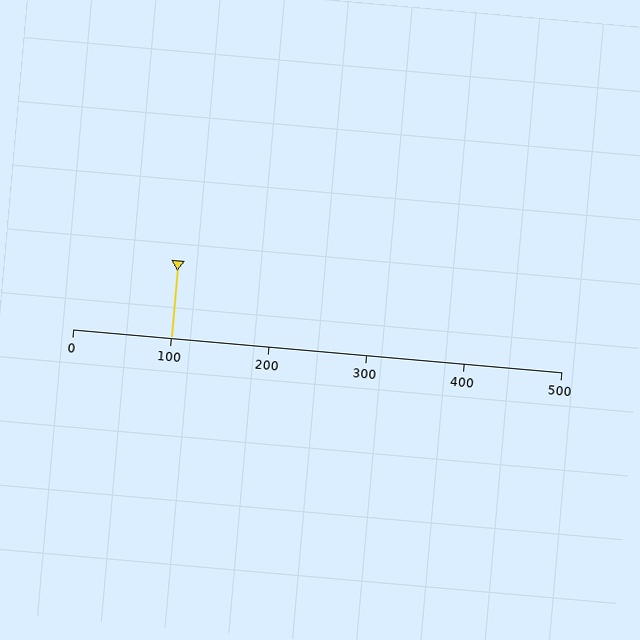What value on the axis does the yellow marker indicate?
The marker indicates approximately 100.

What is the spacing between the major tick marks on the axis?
The major ticks are spaced 100 apart.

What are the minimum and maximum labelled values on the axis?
The axis runs from 0 to 500.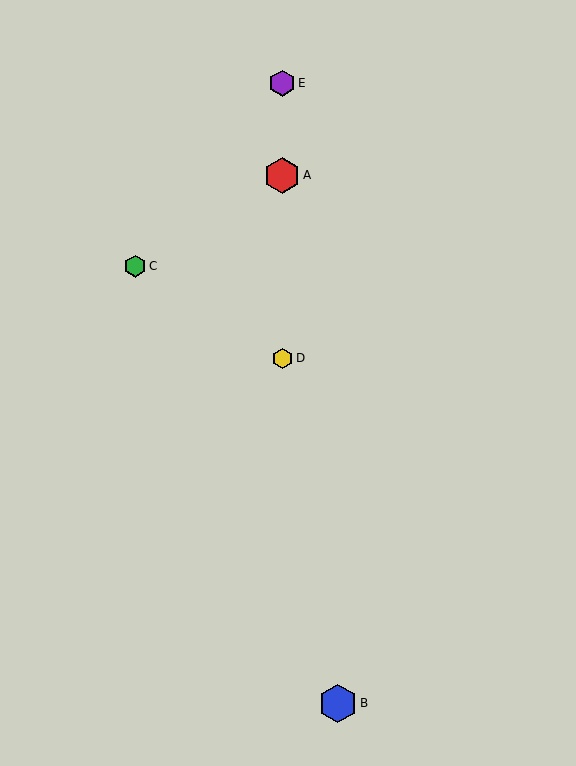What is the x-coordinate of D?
Object D is at x≈282.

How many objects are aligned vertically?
3 objects (A, D, E) are aligned vertically.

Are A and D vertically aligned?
Yes, both are at x≈282.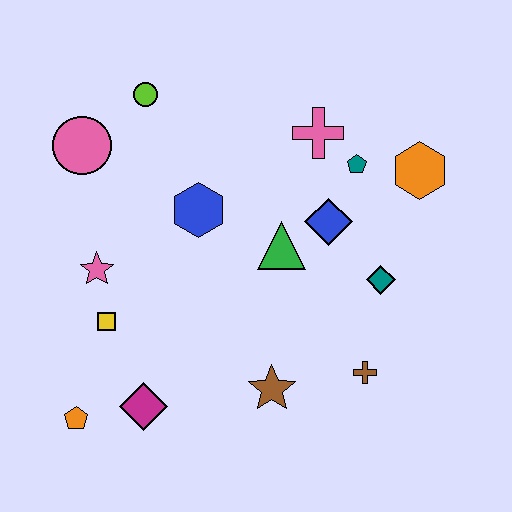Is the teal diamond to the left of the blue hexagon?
No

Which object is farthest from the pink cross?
The orange pentagon is farthest from the pink cross.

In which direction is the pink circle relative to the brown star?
The pink circle is above the brown star.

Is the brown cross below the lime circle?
Yes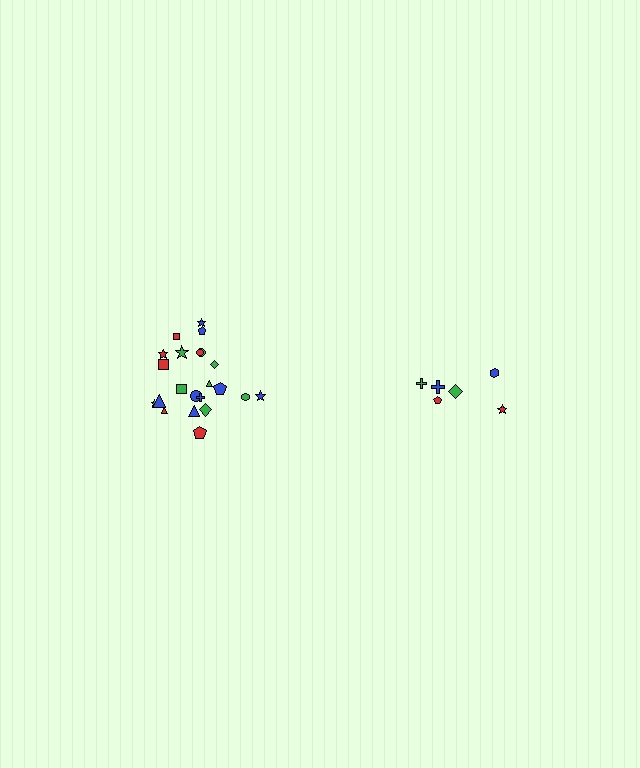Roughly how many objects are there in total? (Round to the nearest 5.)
Roughly 30 objects in total.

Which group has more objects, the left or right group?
The left group.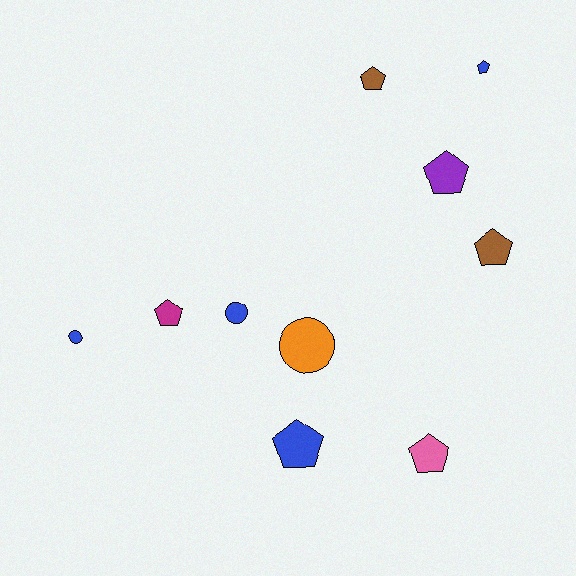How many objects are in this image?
There are 10 objects.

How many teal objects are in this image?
There are no teal objects.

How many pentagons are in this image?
There are 7 pentagons.